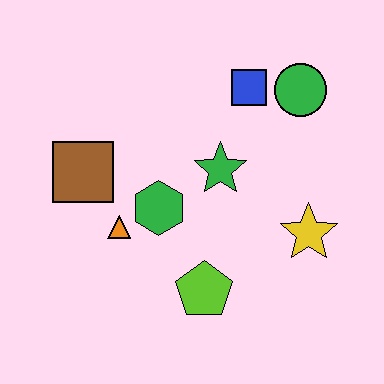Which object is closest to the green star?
The green hexagon is closest to the green star.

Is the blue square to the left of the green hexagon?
No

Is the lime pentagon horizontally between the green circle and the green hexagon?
Yes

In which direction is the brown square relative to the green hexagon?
The brown square is to the left of the green hexagon.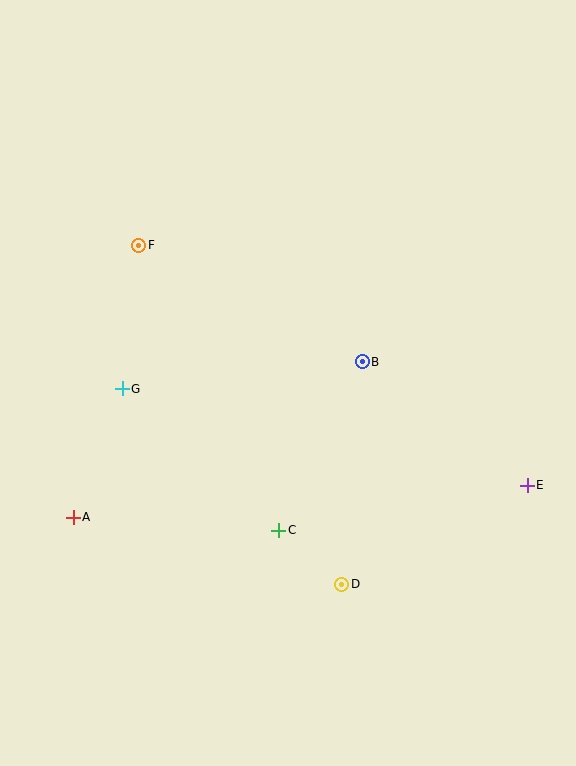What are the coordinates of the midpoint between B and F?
The midpoint between B and F is at (251, 304).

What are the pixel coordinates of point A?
Point A is at (73, 517).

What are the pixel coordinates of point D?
Point D is at (342, 584).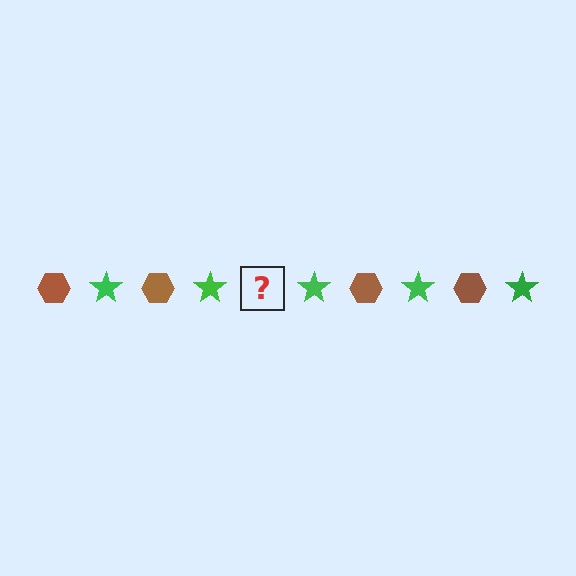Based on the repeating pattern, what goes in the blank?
The blank should be a brown hexagon.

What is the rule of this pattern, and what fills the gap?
The rule is that the pattern alternates between brown hexagon and green star. The gap should be filled with a brown hexagon.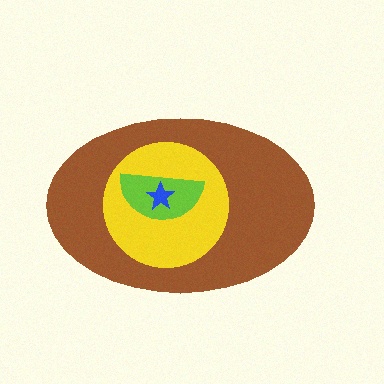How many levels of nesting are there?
4.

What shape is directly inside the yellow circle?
The lime semicircle.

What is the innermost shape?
The blue star.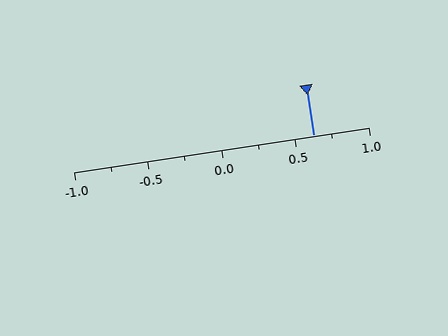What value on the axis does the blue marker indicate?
The marker indicates approximately 0.62.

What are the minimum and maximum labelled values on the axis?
The axis runs from -1.0 to 1.0.